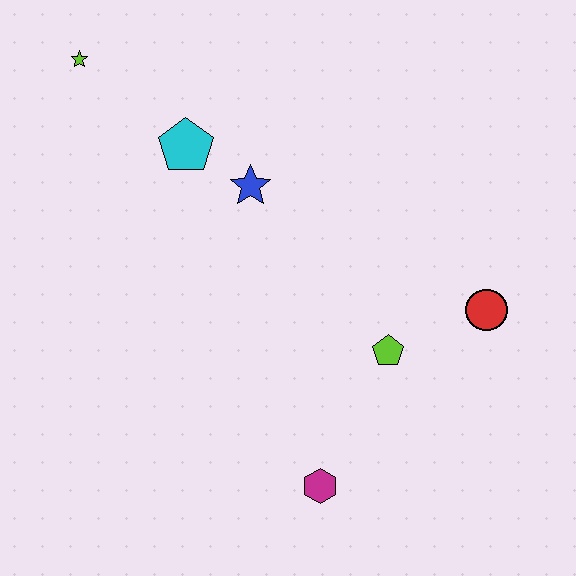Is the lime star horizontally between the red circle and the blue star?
No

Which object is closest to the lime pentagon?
The red circle is closest to the lime pentagon.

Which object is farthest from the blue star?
The magenta hexagon is farthest from the blue star.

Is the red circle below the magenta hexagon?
No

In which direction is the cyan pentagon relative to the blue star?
The cyan pentagon is to the left of the blue star.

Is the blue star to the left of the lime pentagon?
Yes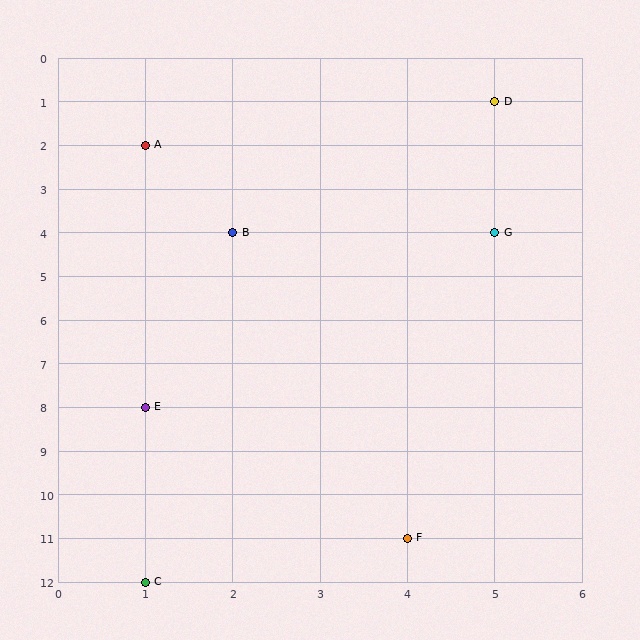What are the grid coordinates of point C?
Point C is at grid coordinates (1, 12).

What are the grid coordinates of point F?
Point F is at grid coordinates (4, 11).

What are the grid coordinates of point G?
Point G is at grid coordinates (5, 4).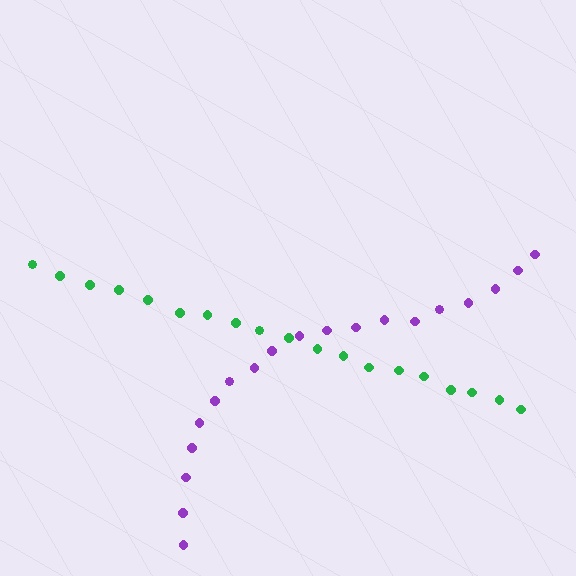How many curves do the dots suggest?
There are 2 distinct paths.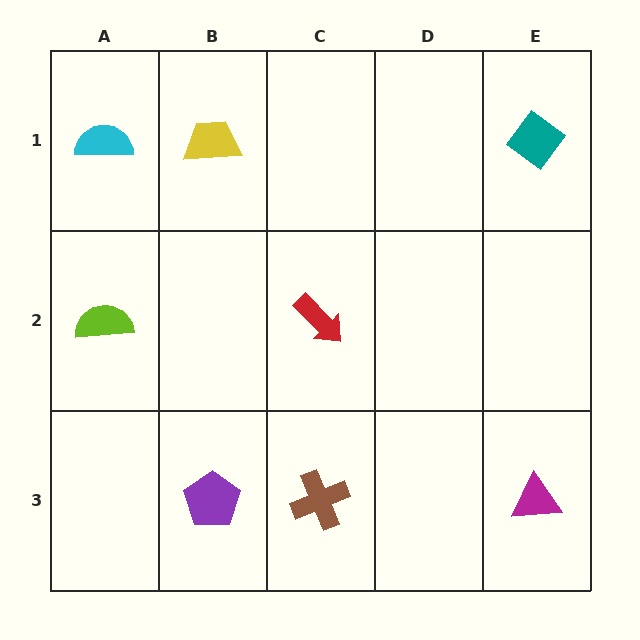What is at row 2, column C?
A red arrow.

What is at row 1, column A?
A cyan semicircle.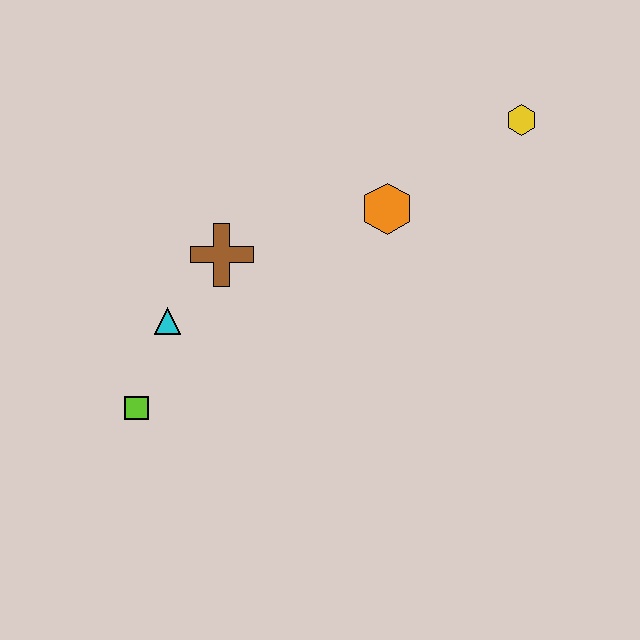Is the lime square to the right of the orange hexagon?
No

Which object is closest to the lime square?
The cyan triangle is closest to the lime square.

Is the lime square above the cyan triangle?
No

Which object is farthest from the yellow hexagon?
The lime square is farthest from the yellow hexagon.